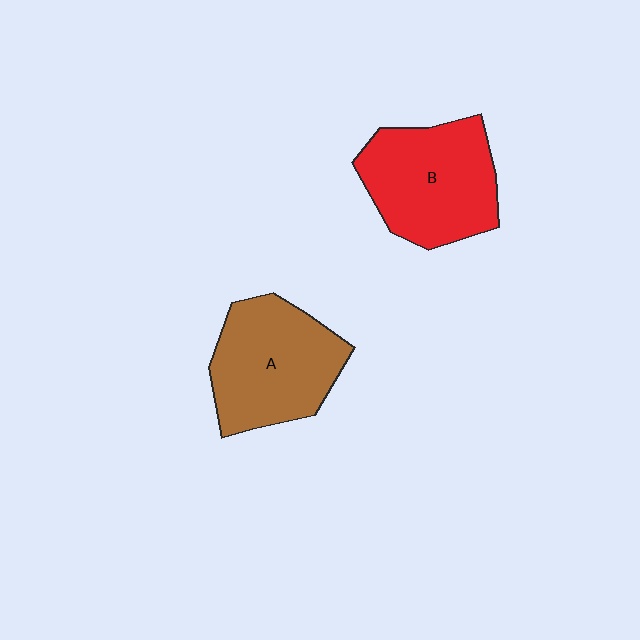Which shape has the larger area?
Shape B (red).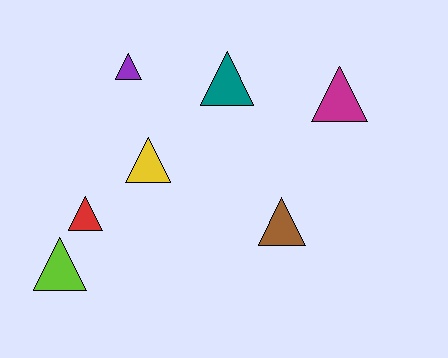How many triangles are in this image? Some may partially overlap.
There are 7 triangles.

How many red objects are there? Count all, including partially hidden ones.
There is 1 red object.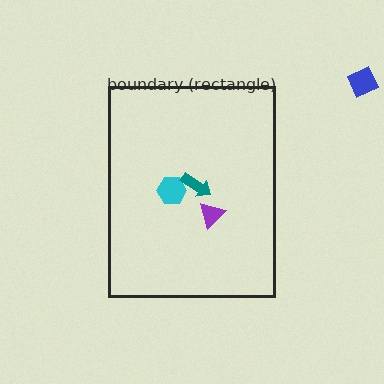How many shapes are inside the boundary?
3 inside, 1 outside.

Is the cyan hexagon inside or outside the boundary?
Inside.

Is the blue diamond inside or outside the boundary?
Outside.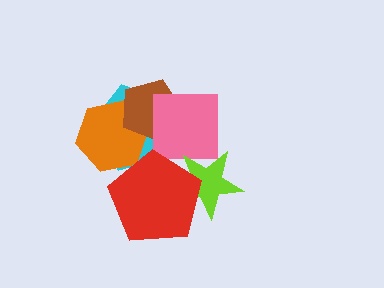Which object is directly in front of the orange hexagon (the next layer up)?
The brown pentagon is directly in front of the orange hexagon.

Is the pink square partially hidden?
Yes, it is partially covered by another shape.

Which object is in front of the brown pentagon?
The pink square is in front of the brown pentagon.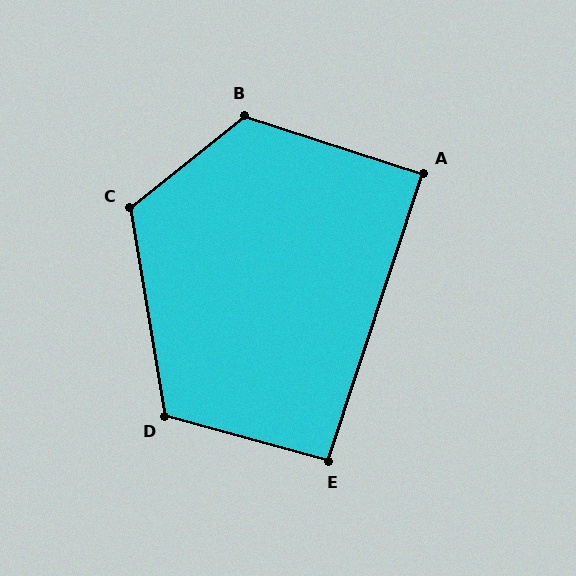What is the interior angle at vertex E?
Approximately 93 degrees (approximately right).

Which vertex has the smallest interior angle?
A, at approximately 89 degrees.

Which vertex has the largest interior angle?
B, at approximately 124 degrees.